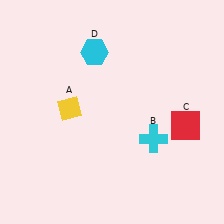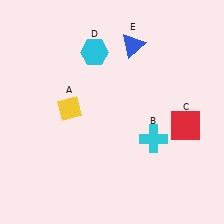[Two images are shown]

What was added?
A blue triangle (E) was added in Image 2.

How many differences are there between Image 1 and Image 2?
There is 1 difference between the two images.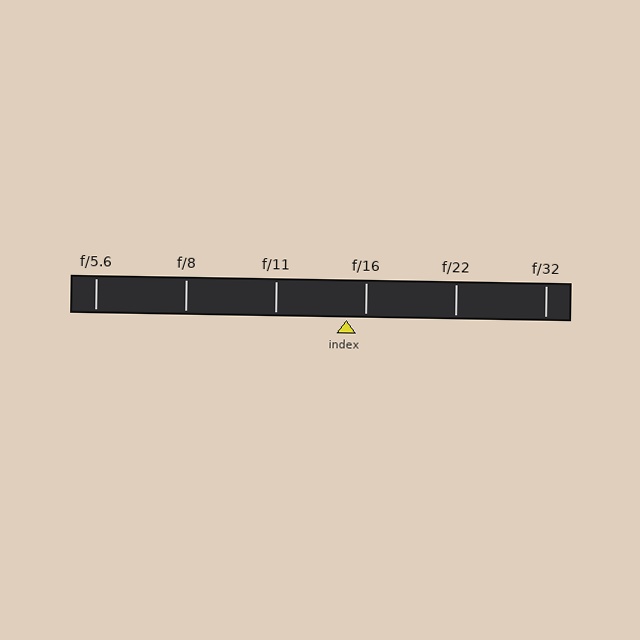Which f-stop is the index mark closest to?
The index mark is closest to f/16.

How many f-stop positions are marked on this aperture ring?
There are 6 f-stop positions marked.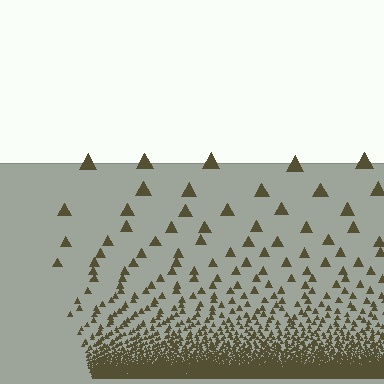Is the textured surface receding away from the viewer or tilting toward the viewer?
The surface appears to tilt toward the viewer. Texture elements get larger and sparser toward the top.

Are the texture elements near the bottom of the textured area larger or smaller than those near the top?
Smaller. The gradient is inverted — elements near the bottom are smaller and denser.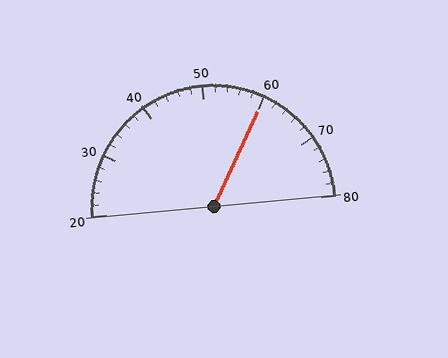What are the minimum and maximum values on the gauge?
The gauge ranges from 20 to 80.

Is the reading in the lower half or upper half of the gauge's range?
The reading is in the upper half of the range (20 to 80).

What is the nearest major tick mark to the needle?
The nearest major tick mark is 60.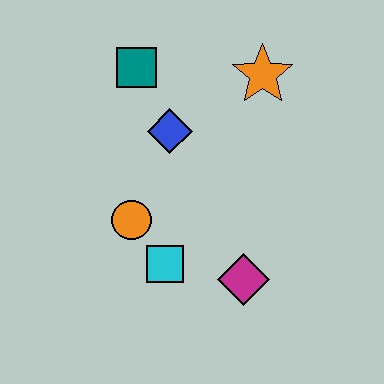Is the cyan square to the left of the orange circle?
No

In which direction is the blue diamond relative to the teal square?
The blue diamond is below the teal square.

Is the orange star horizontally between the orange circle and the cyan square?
No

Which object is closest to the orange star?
The blue diamond is closest to the orange star.